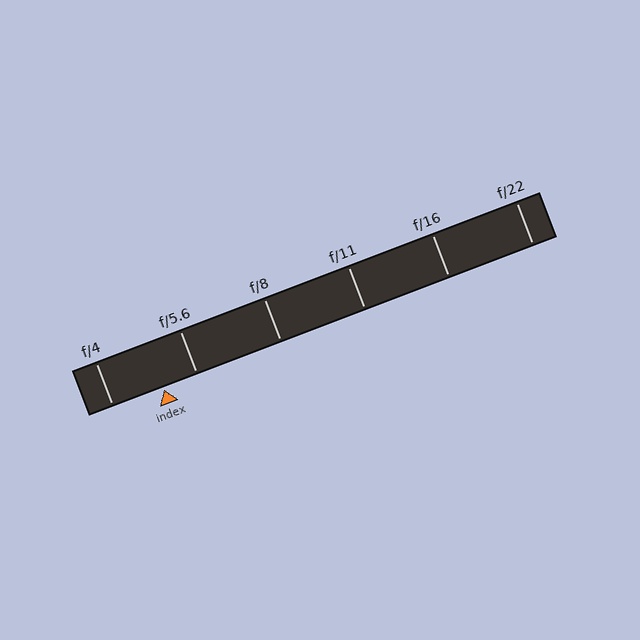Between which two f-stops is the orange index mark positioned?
The index mark is between f/4 and f/5.6.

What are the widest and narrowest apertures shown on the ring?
The widest aperture shown is f/4 and the narrowest is f/22.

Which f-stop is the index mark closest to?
The index mark is closest to f/5.6.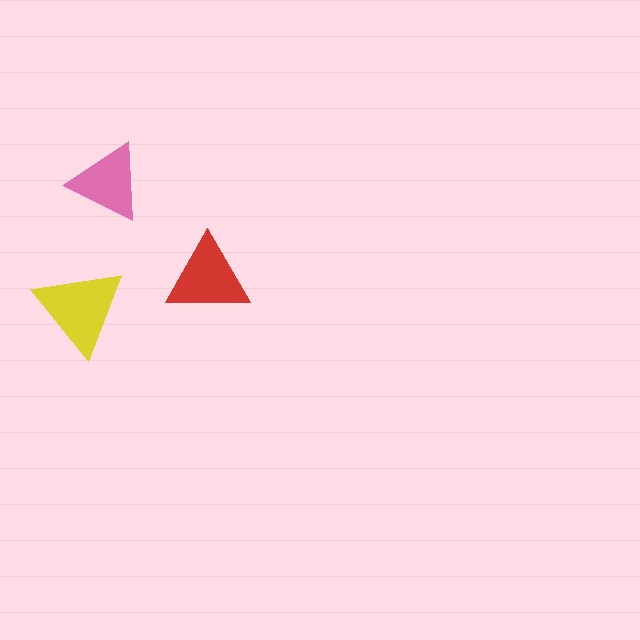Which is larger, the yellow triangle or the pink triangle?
The yellow one.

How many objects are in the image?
There are 3 objects in the image.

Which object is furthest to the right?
The red triangle is rightmost.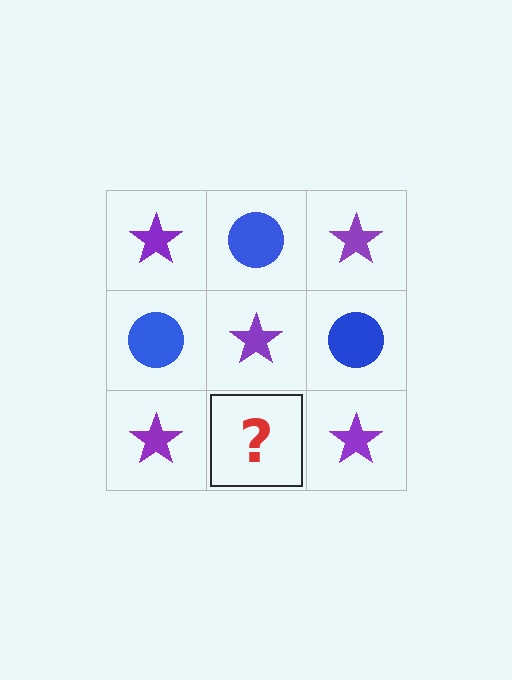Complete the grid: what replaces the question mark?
The question mark should be replaced with a blue circle.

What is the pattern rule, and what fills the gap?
The rule is that it alternates purple star and blue circle in a checkerboard pattern. The gap should be filled with a blue circle.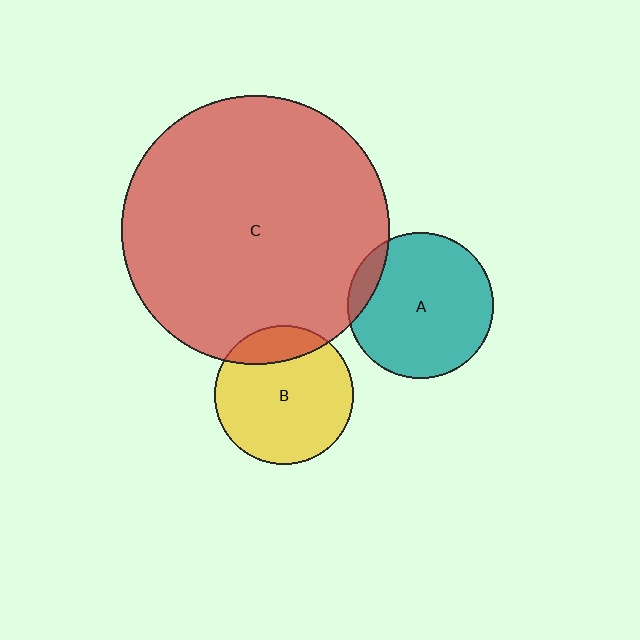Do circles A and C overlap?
Yes.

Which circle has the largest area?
Circle C (red).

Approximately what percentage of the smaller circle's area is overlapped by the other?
Approximately 10%.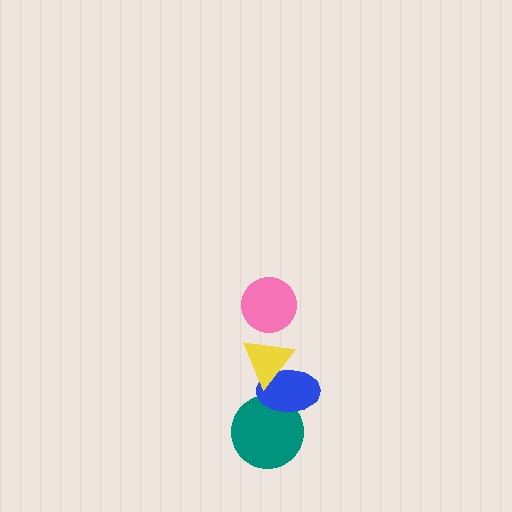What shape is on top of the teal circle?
The blue ellipse is on top of the teal circle.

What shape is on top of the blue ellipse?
The yellow triangle is on top of the blue ellipse.